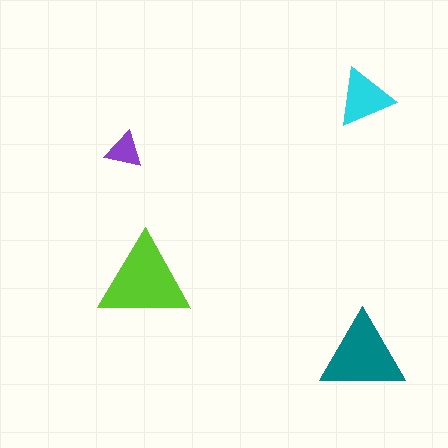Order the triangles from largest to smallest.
the lime one, the teal one, the cyan one, the purple one.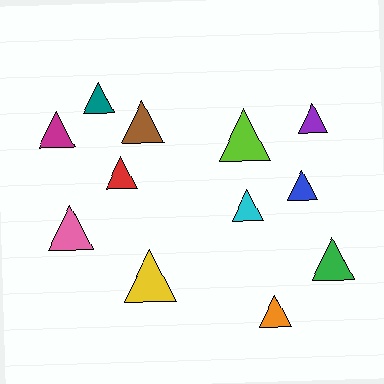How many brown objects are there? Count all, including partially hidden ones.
There is 1 brown object.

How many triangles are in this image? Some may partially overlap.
There are 12 triangles.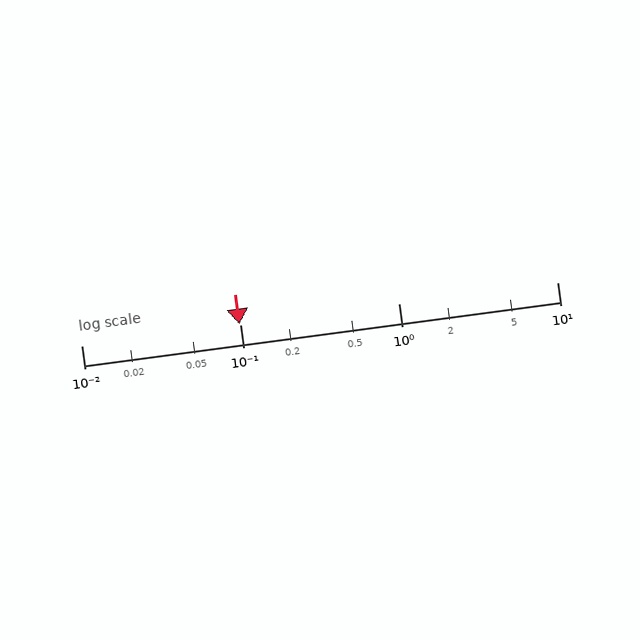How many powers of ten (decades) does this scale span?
The scale spans 3 decades, from 0.01 to 10.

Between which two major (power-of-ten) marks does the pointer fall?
The pointer is between 0.01 and 0.1.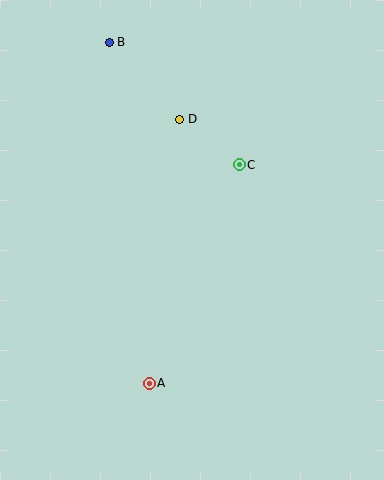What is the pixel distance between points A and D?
The distance between A and D is 265 pixels.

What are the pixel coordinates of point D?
Point D is at (180, 119).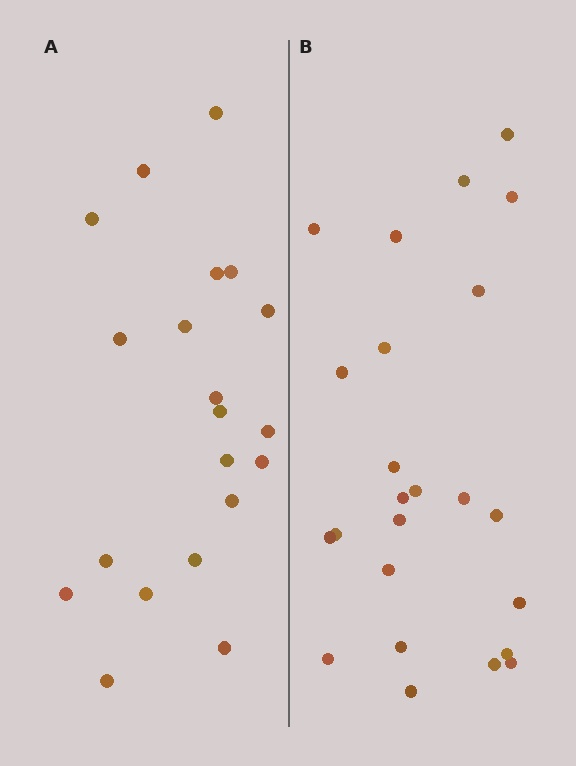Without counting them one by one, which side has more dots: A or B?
Region B (the right region) has more dots.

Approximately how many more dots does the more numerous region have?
Region B has about 4 more dots than region A.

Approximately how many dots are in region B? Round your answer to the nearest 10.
About 20 dots. (The exact count is 24, which rounds to 20.)